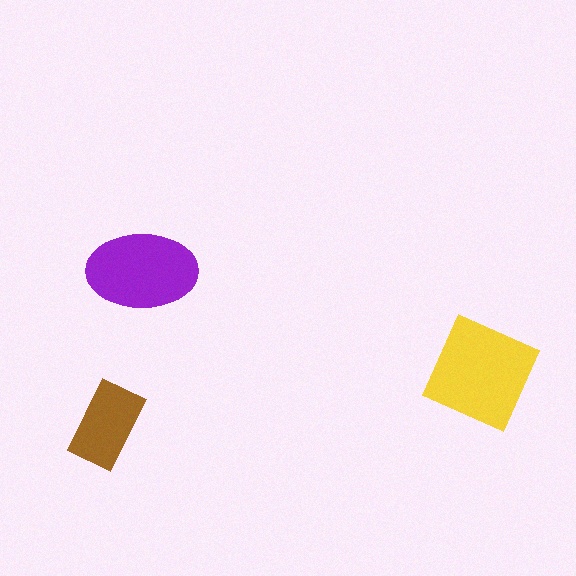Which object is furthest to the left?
The brown rectangle is leftmost.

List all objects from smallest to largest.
The brown rectangle, the purple ellipse, the yellow diamond.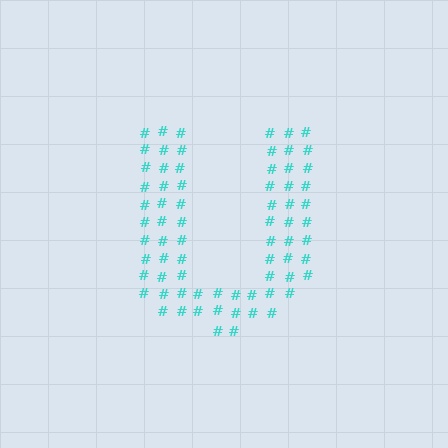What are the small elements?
The small elements are hash symbols.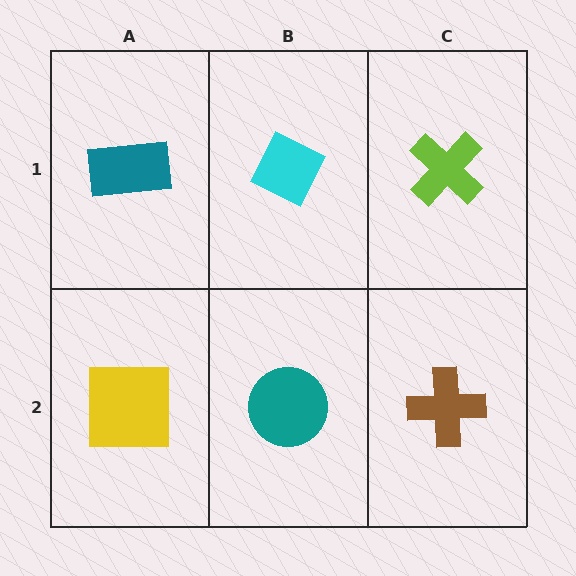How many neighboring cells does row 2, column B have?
3.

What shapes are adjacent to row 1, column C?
A brown cross (row 2, column C), a cyan diamond (row 1, column B).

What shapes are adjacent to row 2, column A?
A teal rectangle (row 1, column A), a teal circle (row 2, column B).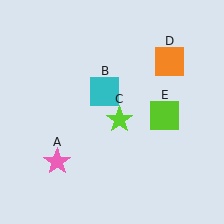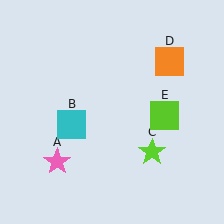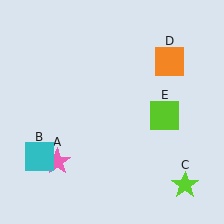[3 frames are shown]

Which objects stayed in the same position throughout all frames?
Pink star (object A) and orange square (object D) and lime square (object E) remained stationary.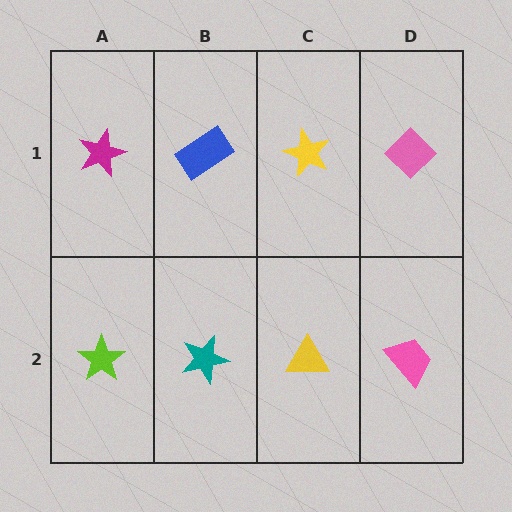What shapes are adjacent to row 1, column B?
A teal star (row 2, column B), a magenta star (row 1, column A), a yellow star (row 1, column C).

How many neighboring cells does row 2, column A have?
2.